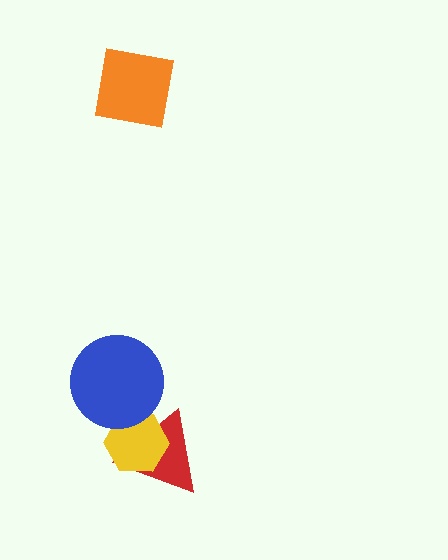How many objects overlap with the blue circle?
2 objects overlap with the blue circle.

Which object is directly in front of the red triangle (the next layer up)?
The yellow hexagon is directly in front of the red triangle.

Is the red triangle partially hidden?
Yes, it is partially covered by another shape.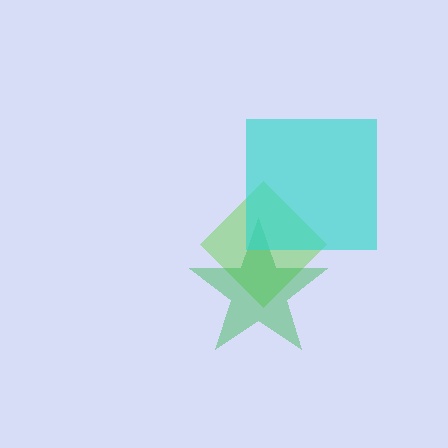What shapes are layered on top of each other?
The layered shapes are: a lime diamond, a green star, a cyan square.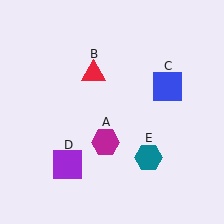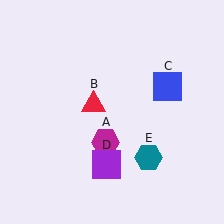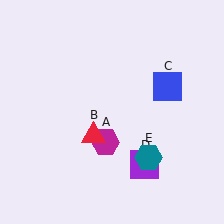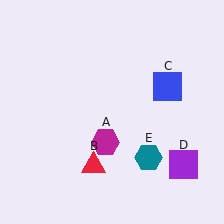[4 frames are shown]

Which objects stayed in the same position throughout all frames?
Magenta hexagon (object A) and blue square (object C) and teal hexagon (object E) remained stationary.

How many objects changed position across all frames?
2 objects changed position: red triangle (object B), purple square (object D).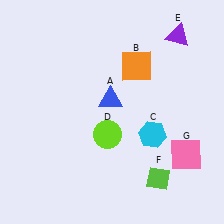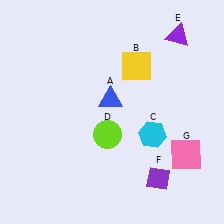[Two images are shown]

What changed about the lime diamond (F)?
In Image 1, F is lime. In Image 2, it changed to purple.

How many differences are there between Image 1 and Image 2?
There are 2 differences between the two images.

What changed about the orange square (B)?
In Image 1, B is orange. In Image 2, it changed to yellow.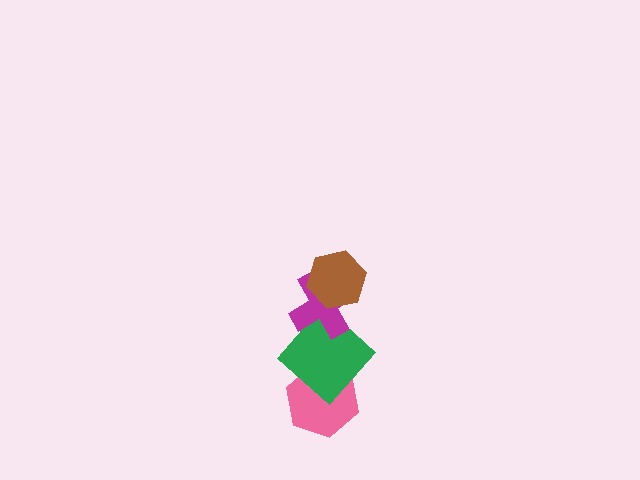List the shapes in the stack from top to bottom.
From top to bottom: the brown hexagon, the magenta cross, the green diamond, the pink hexagon.